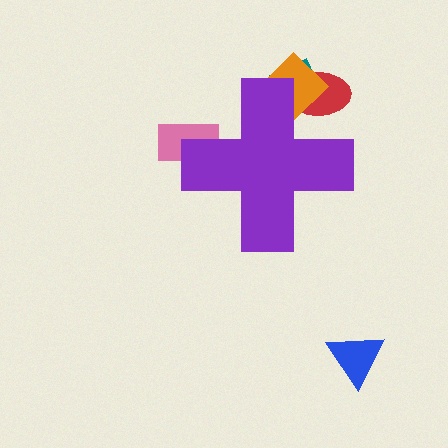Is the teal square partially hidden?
Yes, the teal square is partially hidden behind the purple cross.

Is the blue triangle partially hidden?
No, the blue triangle is fully visible.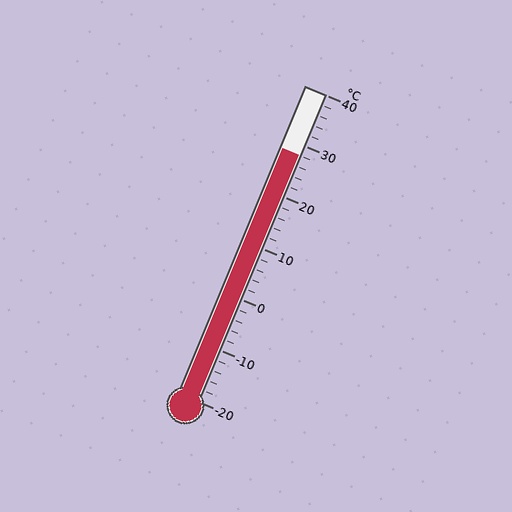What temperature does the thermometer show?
The thermometer shows approximately 28°C.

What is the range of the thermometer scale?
The thermometer scale ranges from -20°C to 40°C.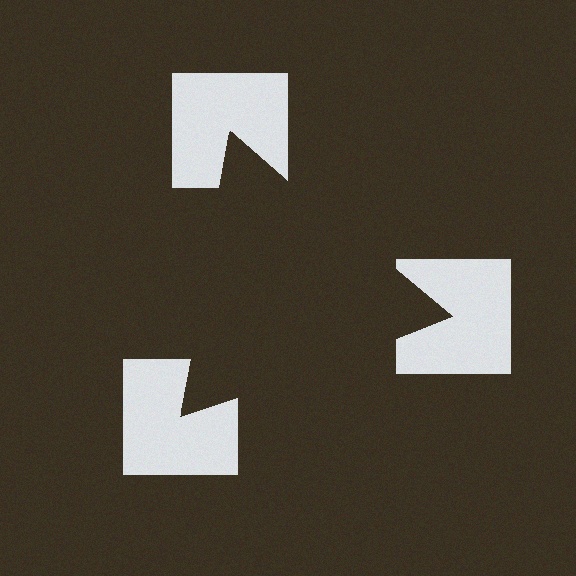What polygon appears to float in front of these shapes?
An illusory triangle — its edges are inferred from the aligned wedge cuts in the notched squares, not physically drawn.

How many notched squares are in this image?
There are 3 — one at each vertex of the illusory triangle.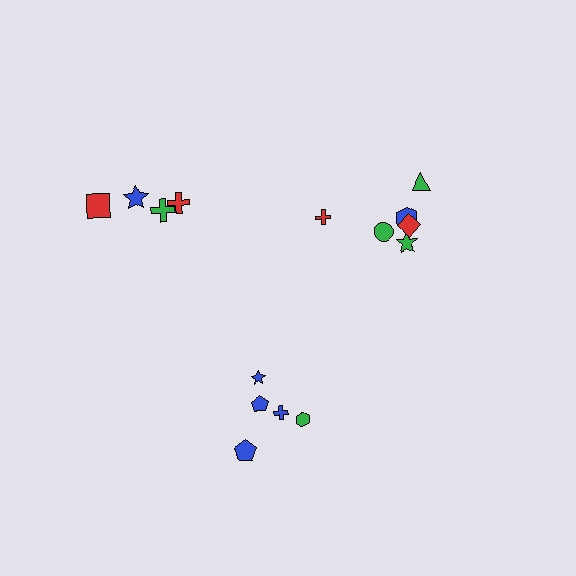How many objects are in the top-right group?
There are 6 objects.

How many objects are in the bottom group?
There are 5 objects.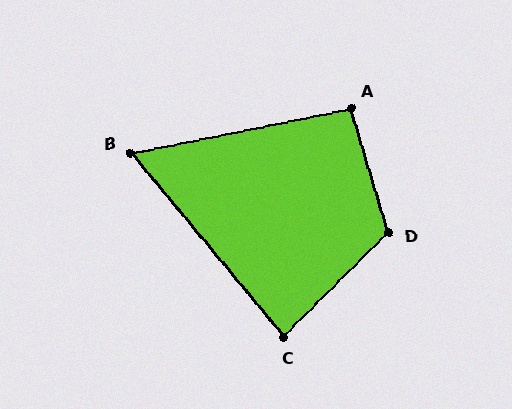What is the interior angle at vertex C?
Approximately 85 degrees (acute).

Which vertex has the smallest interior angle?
B, at approximately 62 degrees.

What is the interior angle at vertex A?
Approximately 95 degrees (obtuse).